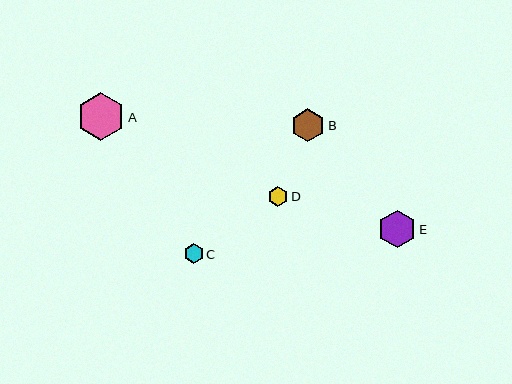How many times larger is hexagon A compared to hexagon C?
Hexagon A is approximately 2.5 times the size of hexagon C.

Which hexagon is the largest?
Hexagon A is the largest with a size of approximately 47 pixels.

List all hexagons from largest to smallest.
From largest to smallest: A, E, B, D, C.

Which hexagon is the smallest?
Hexagon C is the smallest with a size of approximately 19 pixels.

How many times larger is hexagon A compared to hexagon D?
Hexagon A is approximately 2.4 times the size of hexagon D.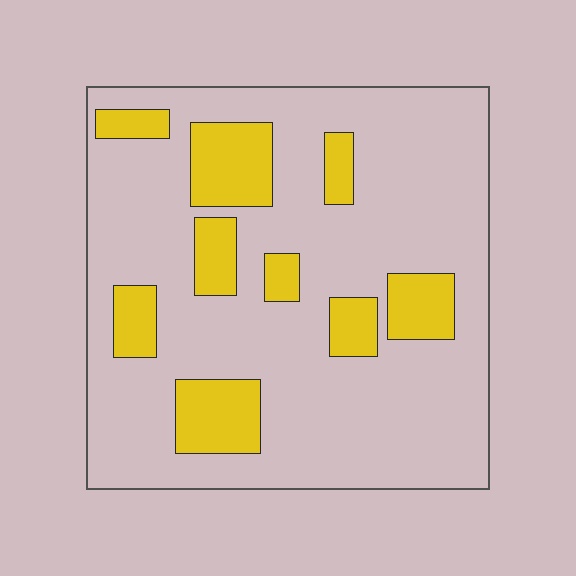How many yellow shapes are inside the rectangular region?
9.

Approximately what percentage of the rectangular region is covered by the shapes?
Approximately 20%.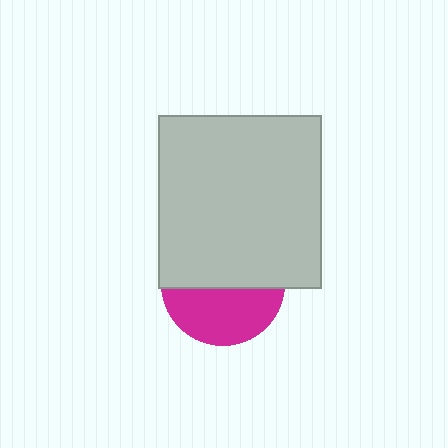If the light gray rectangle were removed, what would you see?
You would see the complete magenta circle.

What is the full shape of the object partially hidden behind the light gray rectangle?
The partially hidden object is a magenta circle.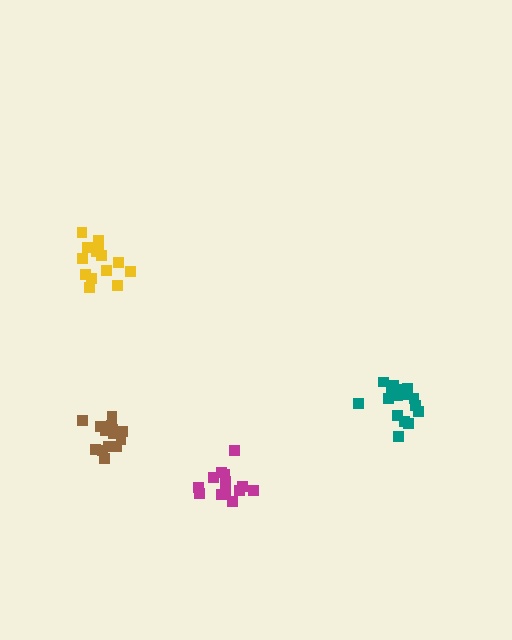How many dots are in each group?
Group 1: 15 dots, Group 2: 13 dots, Group 3: 14 dots, Group 4: 16 dots (58 total).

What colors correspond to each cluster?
The clusters are colored: yellow, magenta, brown, teal.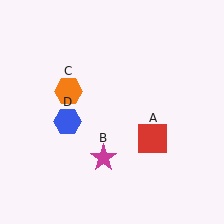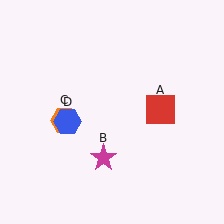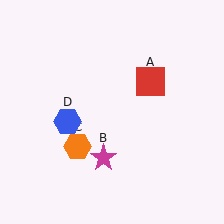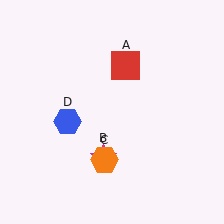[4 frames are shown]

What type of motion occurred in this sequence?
The red square (object A), orange hexagon (object C) rotated counterclockwise around the center of the scene.